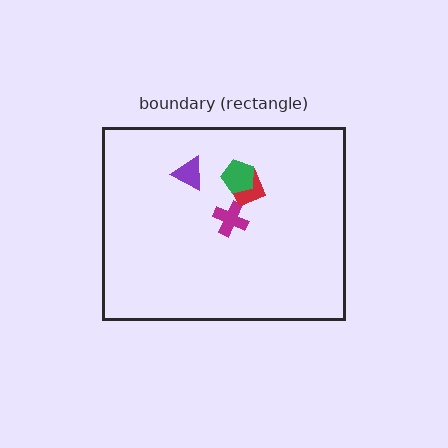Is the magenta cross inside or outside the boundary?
Inside.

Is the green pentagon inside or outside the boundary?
Inside.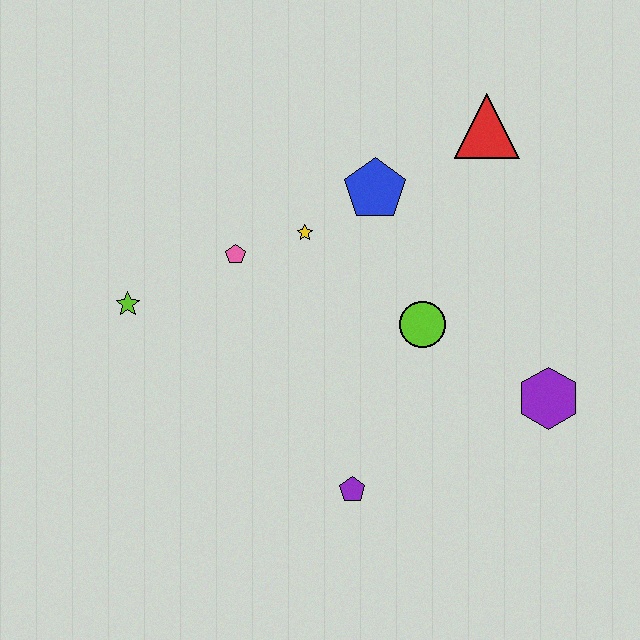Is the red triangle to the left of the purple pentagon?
No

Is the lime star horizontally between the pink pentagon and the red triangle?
No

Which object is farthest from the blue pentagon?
The purple pentagon is farthest from the blue pentagon.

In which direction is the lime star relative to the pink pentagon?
The lime star is to the left of the pink pentagon.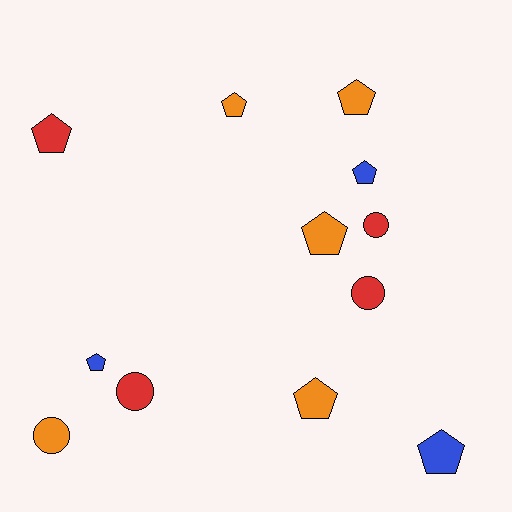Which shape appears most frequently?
Pentagon, with 8 objects.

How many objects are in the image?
There are 12 objects.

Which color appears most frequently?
Orange, with 5 objects.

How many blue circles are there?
There are no blue circles.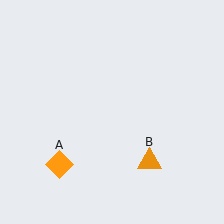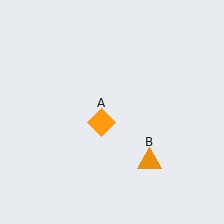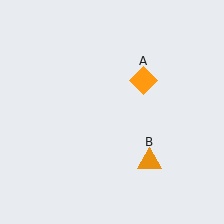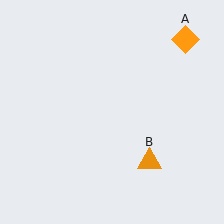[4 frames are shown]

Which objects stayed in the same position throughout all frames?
Orange triangle (object B) remained stationary.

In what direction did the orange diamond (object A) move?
The orange diamond (object A) moved up and to the right.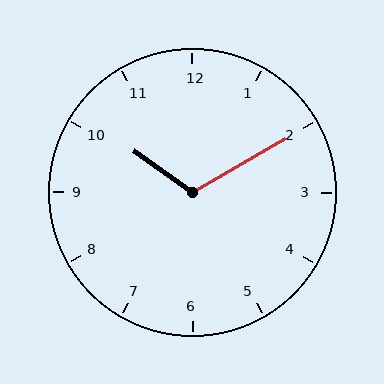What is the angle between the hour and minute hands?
Approximately 115 degrees.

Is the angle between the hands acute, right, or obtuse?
It is obtuse.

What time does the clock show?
10:10.